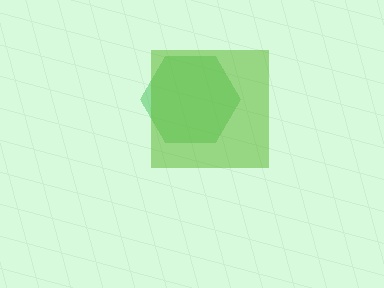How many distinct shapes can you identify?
There are 2 distinct shapes: a green hexagon, a lime square.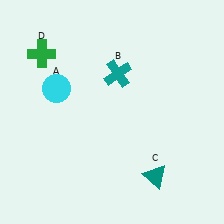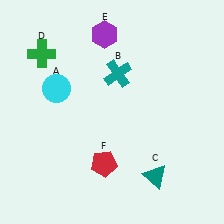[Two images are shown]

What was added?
A purple hexagon (E), a red pentagon (F) were added in Image 2.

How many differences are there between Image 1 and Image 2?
There are 2 differences between the two images.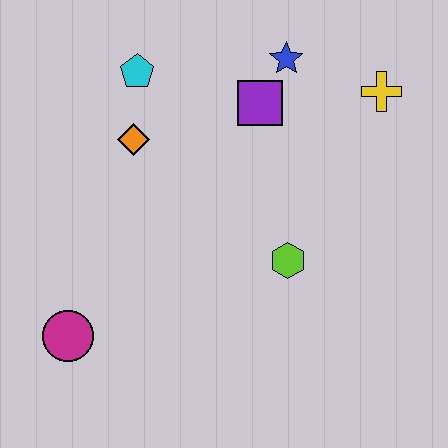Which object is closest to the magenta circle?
The orange diamond is closest to the magenta circle.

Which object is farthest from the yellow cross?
The magenta circle is farthest from the yellow cross.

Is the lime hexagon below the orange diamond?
Yes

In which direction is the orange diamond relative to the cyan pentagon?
The orange diamond is below the cyan pentagon.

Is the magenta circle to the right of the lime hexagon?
No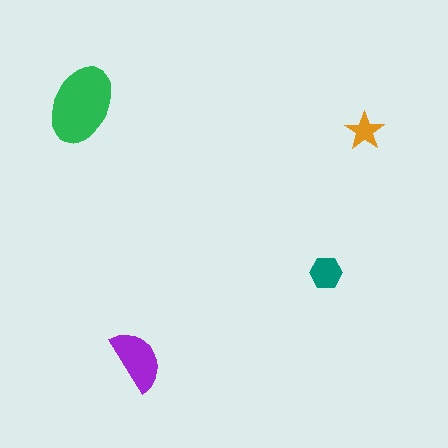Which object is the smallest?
The orange star.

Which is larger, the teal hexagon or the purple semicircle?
The purple semicircle.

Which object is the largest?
The green ellipse.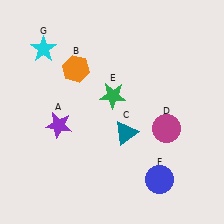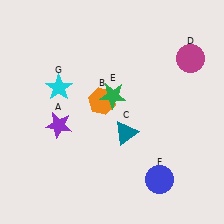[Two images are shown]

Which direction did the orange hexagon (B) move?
The orange hexagon (B) moved down.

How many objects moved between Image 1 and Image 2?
3 objects moved between the two images.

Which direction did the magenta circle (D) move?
The magenta circle (D) moved up.